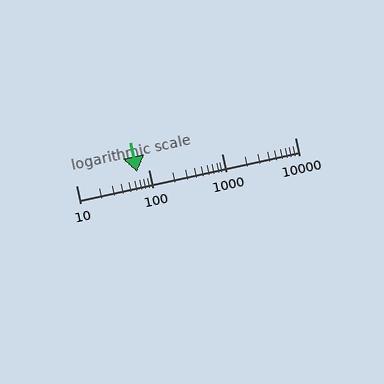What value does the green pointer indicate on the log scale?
The pointer indicates approximately 69.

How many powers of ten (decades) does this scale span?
The scale spans 3 decades, from 10 to 10000.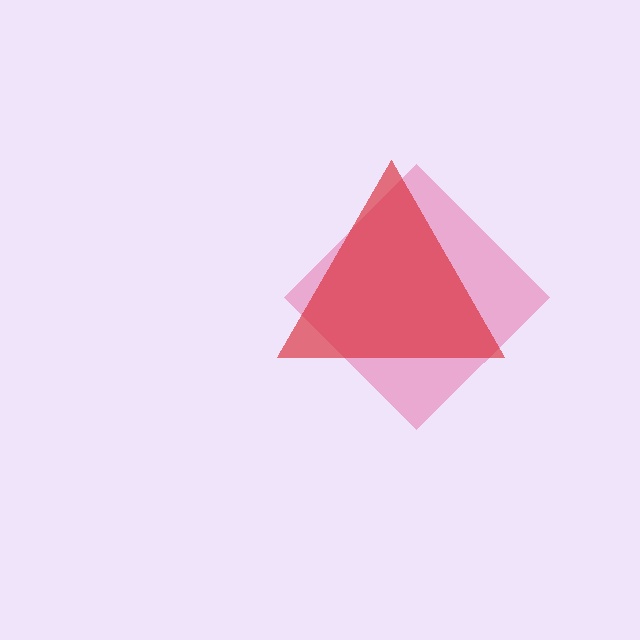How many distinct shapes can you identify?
There are 2 distinct shapes: a pink diamond, a red triangle.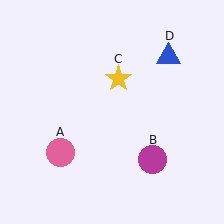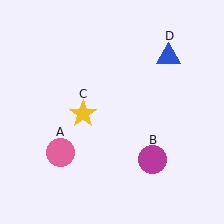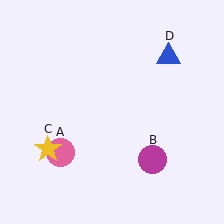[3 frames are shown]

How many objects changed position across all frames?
1 object changed position: yellow star (object C).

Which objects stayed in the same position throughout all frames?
Pink circle (object A) and magenta circle (object B) and blue triangle (object D) remained stationary.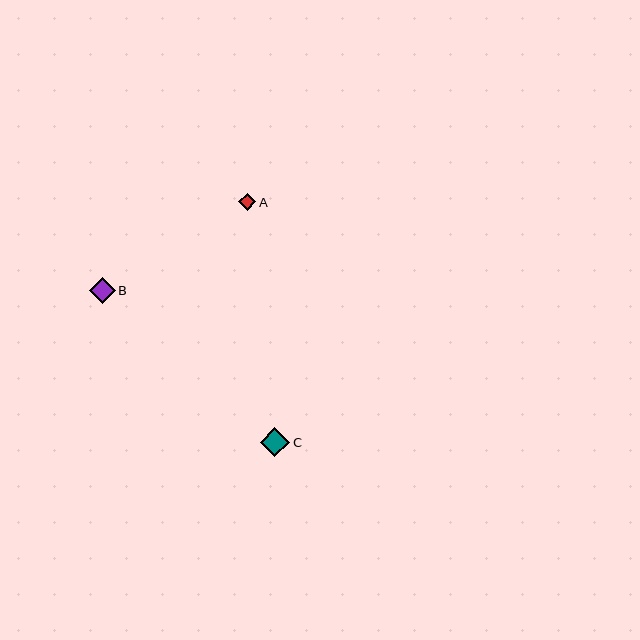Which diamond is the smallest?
Diamond A is the smallest with a size of approximately 17 pixels.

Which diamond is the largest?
Diamond C is the largest with a size of approximately 29 pixels.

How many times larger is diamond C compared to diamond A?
Diamond C is approximately 1.7 times the size of diamond A.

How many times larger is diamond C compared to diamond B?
Diamond C is approximately 1.2 times the size of diamond B.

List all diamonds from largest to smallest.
From largest to smallest: C, B, A.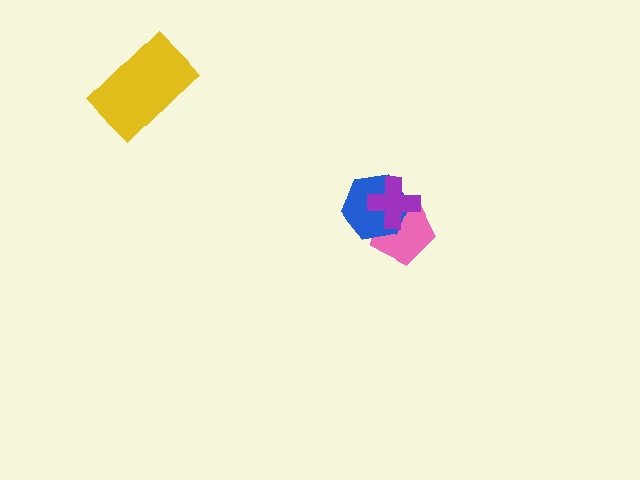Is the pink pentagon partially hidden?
Yes, it is partially covered by another shape.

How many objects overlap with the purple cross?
2 objects overlap with the purple cross.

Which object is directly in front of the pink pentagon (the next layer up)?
The blue hexagon is directly in front of the pink pentagon.